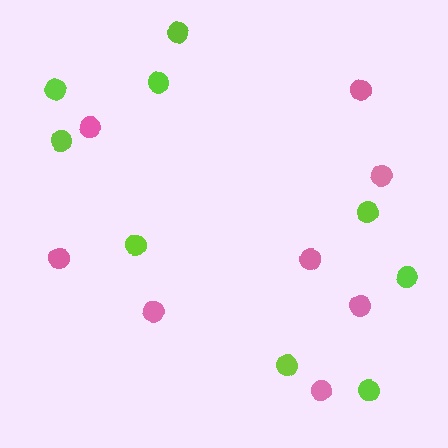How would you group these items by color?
There are 2 groups: one group of pink circles (8) and one group of lime circles (9).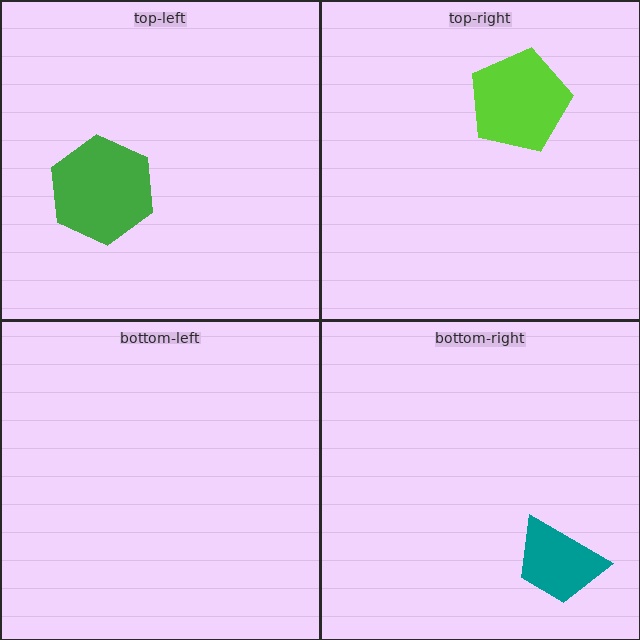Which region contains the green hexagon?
The top-left region.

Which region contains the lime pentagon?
The top-right region.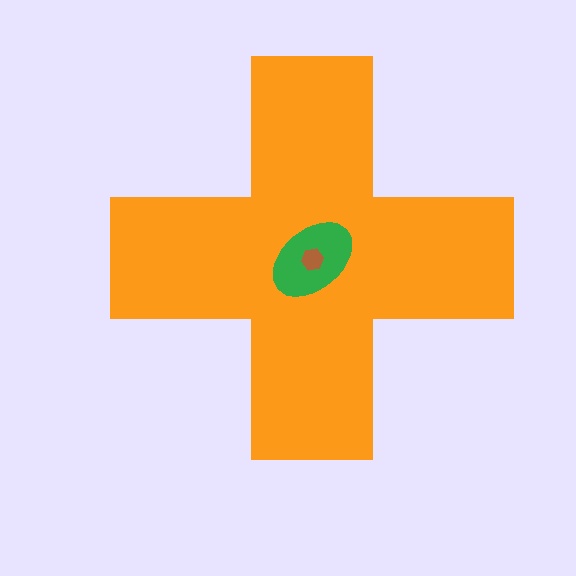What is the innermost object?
The brown hexagon.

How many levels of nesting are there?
3.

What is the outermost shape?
The orange cross.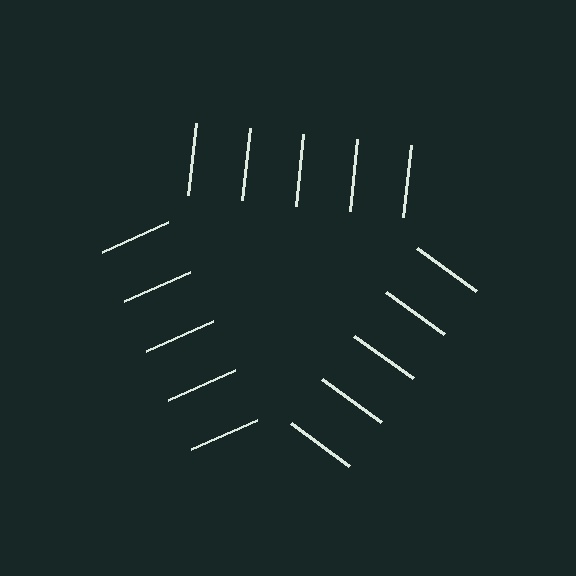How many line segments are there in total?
15 — 5 along each of the 3 edges.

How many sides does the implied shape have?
3 sides — the line-ends trace a triangle.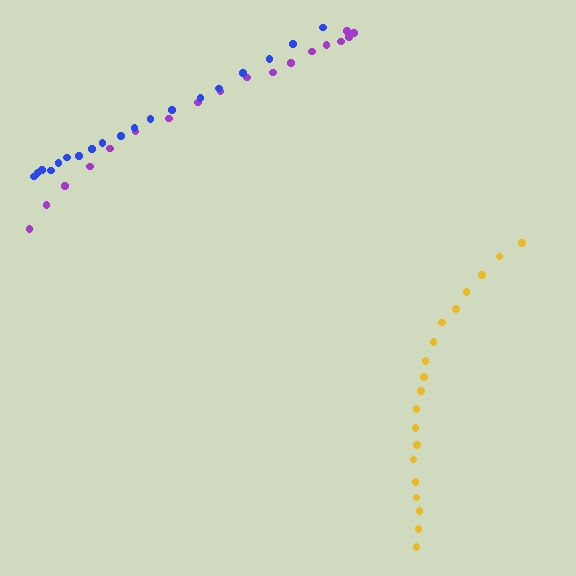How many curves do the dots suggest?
There are 3 distinct paths.